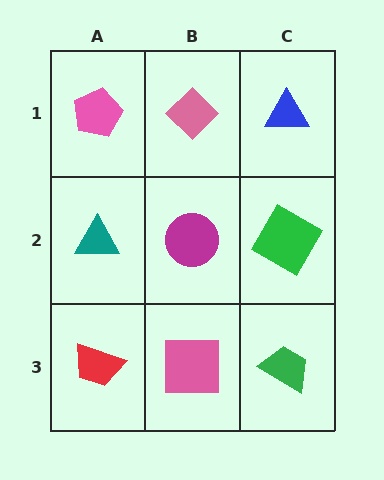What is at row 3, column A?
A red trapezoid.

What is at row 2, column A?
A teal triangle.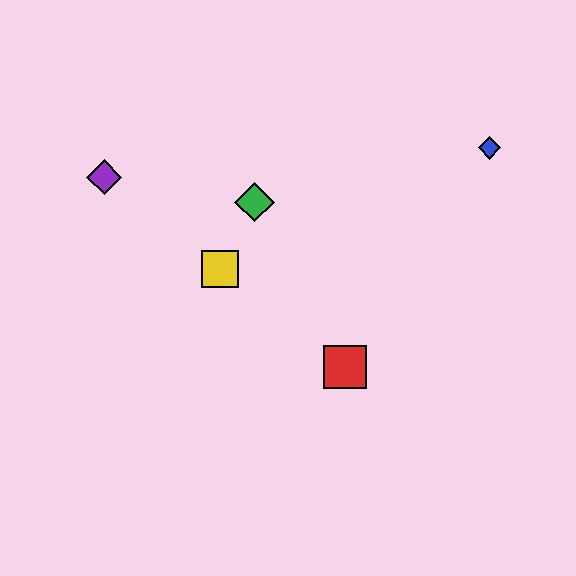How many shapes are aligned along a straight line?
3 shapes (the red square, the yellow square, the purple diamond) are aligned along a straight line.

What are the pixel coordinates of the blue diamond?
The blue diamond is at (489, 148).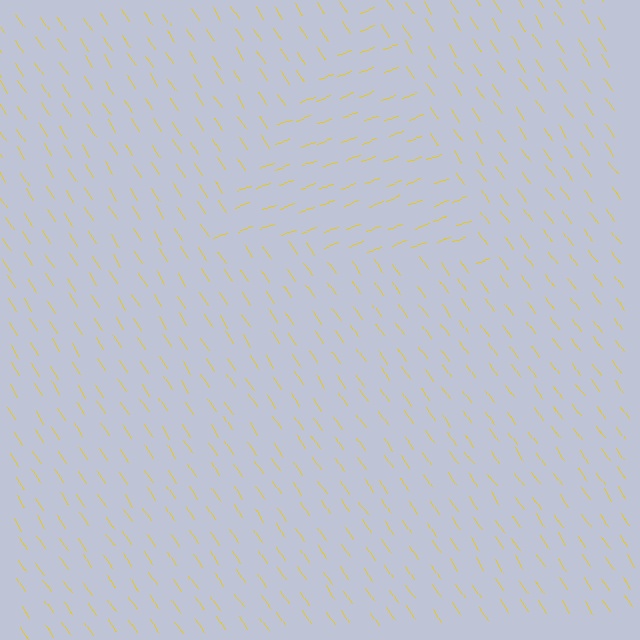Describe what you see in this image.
The image is filled with small yellow line segments. A triangle region in the image has lines oriented differently from the surrounding lines, creating a visible texture boundary.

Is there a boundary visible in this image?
Yes, there is a texture boundary formed by a change in line orientation.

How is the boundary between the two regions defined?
The boundary is defined purely by a change in line orientation (approximately 75 degrees difference). All lines are the same color and thickness.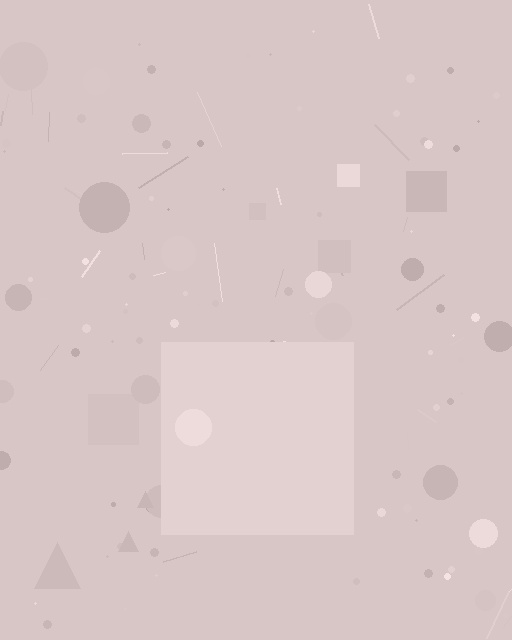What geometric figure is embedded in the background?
A square is embedded in the background.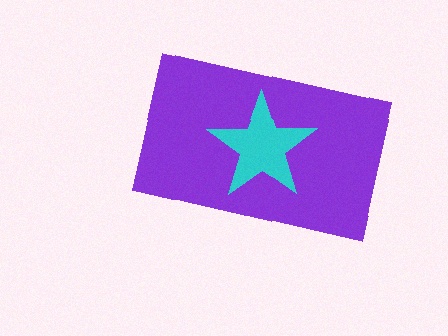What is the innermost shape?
The cyan star.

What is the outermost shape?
The purple rectangle.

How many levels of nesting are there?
2.